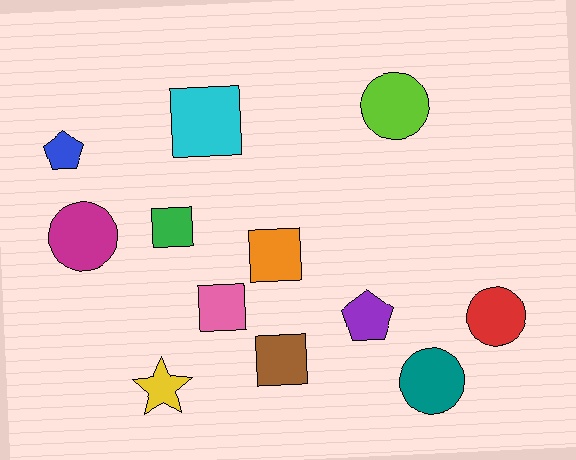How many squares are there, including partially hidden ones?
There are 5 squares.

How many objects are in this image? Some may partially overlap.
There are 12 objects.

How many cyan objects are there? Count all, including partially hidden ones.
There is 1 cyan object.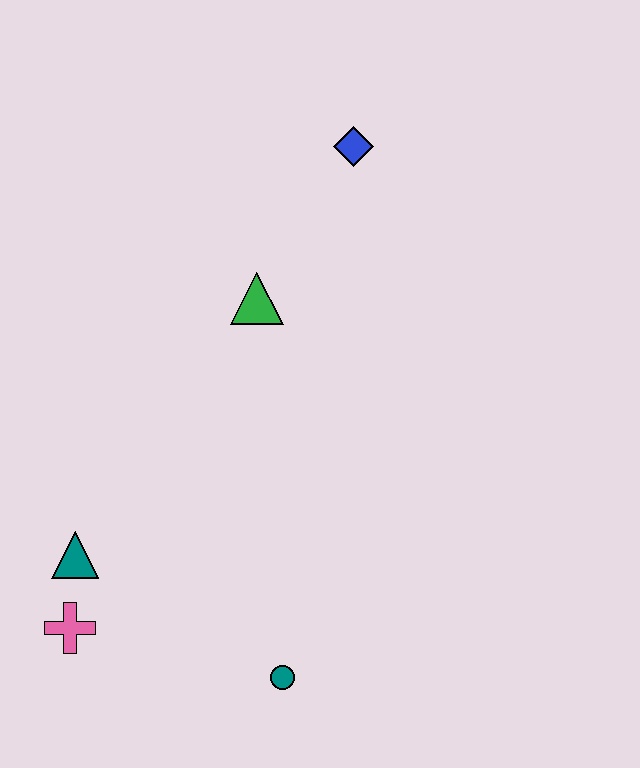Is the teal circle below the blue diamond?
Yes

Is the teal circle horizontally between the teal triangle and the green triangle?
No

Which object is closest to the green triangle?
The blue diamond is closest to the green triangle.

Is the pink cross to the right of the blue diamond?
No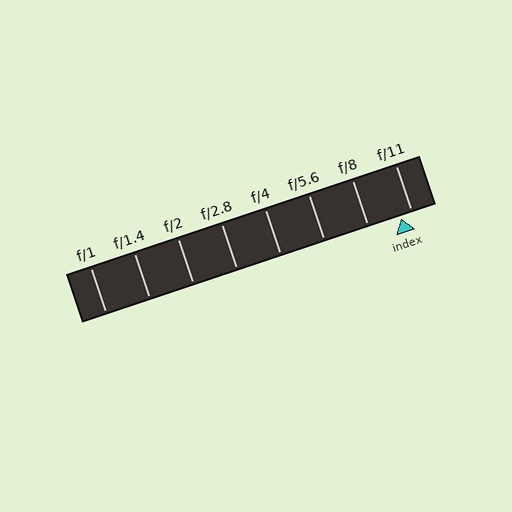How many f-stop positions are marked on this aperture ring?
There are 8 f-stop positions marked.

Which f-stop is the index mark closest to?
The index mark is closest to f/11.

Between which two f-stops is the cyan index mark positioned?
The index mark is between f/8 and f/11.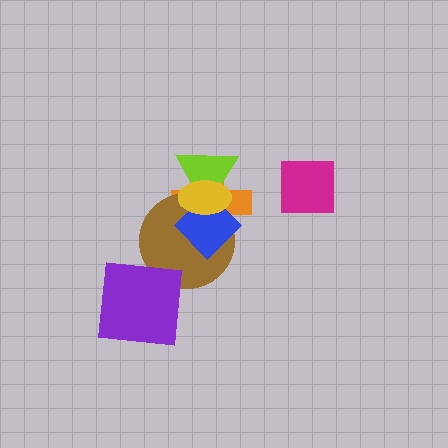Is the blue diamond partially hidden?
Yes, it is partially covered by another shape.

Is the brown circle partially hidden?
Yes, it is partially covered by another shape.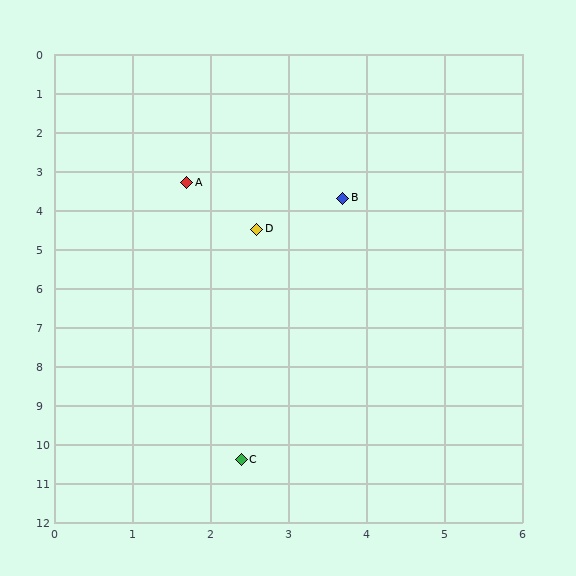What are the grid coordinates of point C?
Point C is at approximately (2.4, 10.4).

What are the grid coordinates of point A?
Point A is at approximately (1.7, 3.3).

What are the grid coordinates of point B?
Point B is at approximately (3.7, 3.7).